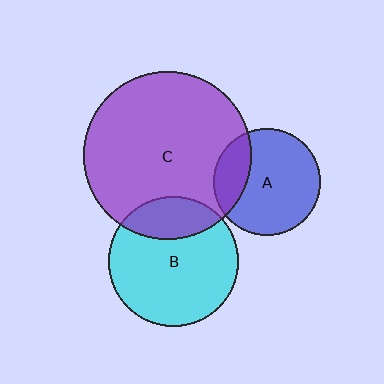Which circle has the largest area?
Circle C (purple).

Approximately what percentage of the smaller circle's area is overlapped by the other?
Approximately 25%.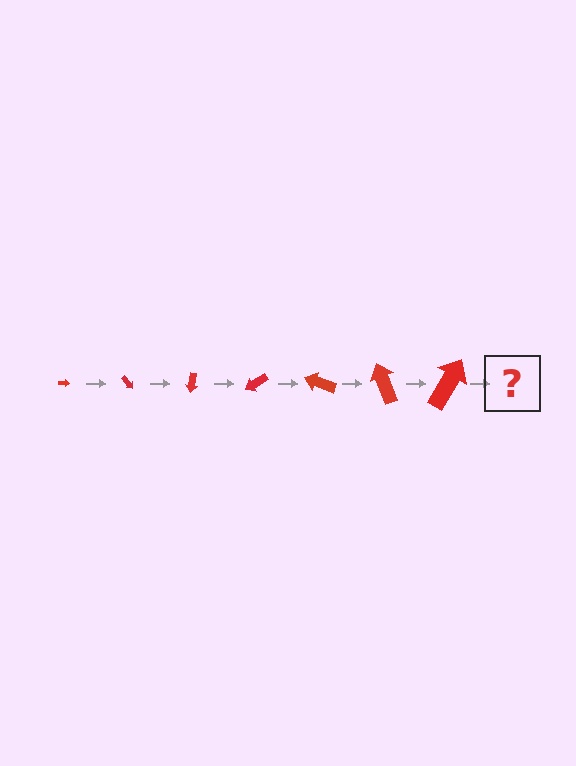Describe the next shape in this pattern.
It should be an arrow, larger than the previous one and rotated 350 degrees from the start.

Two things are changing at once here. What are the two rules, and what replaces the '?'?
The two rules are that the arrow grows larger each step and it rotates 50 degrees each step. The '?' should be an arrow, larger than the previous one and rotated 350 degrees from the start.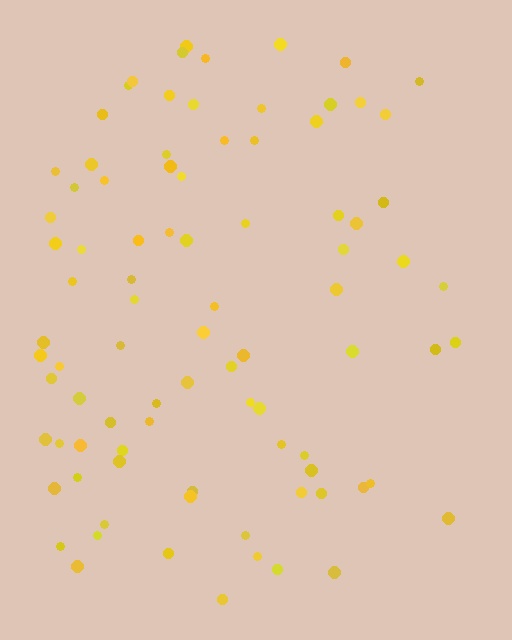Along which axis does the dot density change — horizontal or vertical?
Horizontal.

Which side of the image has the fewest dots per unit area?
The right.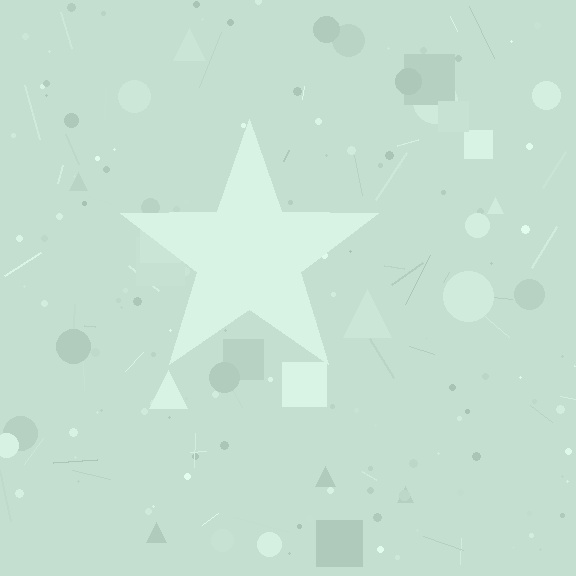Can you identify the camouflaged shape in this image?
The camouflaged shape is a star.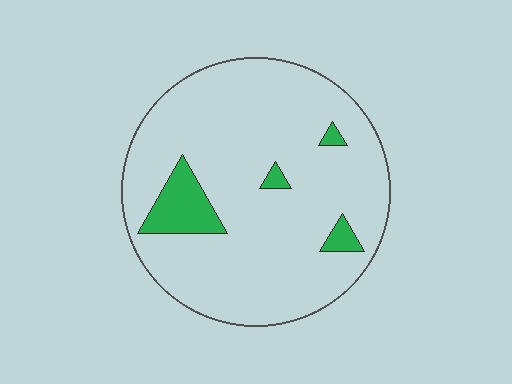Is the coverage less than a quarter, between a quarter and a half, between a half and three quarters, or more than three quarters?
Less than a quarter.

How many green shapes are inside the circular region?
4.